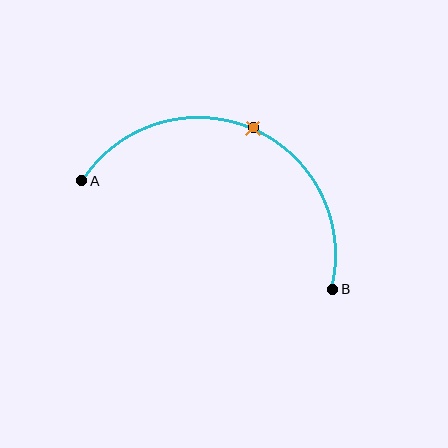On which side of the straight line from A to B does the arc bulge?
The arc bulges above the straight line connecting A and B.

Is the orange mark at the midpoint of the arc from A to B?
Yes. The orange mark lies on the arc at equal arc-length from both A and B — it is the arc midpoint.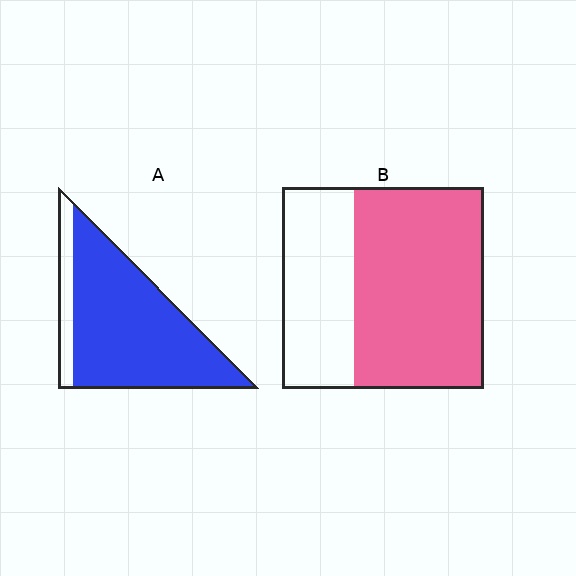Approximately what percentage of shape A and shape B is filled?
A is approximately 85% and B is approximately 65%.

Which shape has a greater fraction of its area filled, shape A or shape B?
Shape A.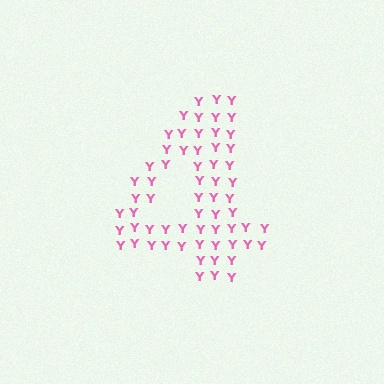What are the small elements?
The small elements are letter Y's.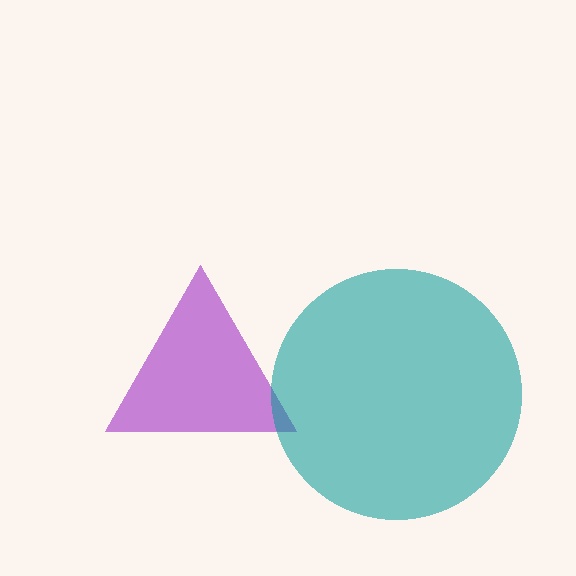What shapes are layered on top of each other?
The layered shapes are: a purple triangle, a teal circle.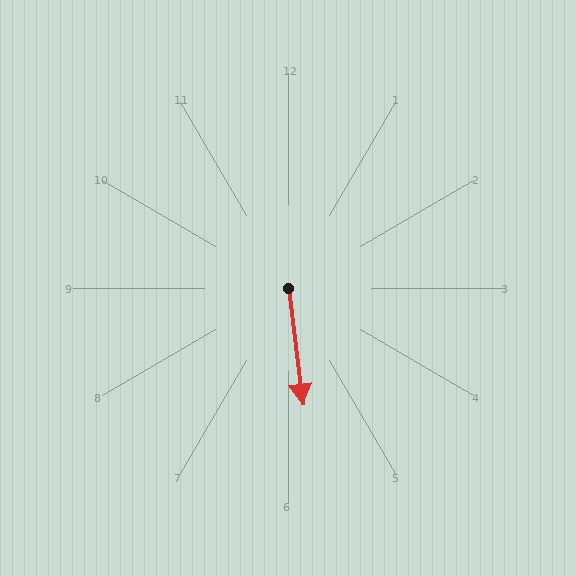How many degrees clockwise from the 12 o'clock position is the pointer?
Approximately 173 degrees.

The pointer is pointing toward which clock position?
Roughly 6 o'clock.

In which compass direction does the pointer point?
South.